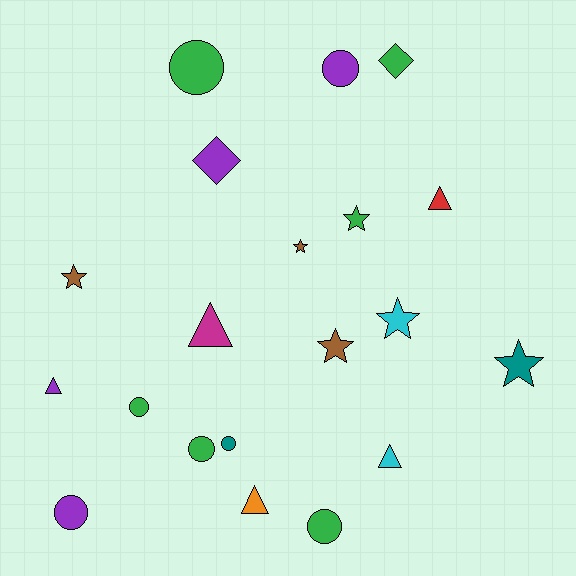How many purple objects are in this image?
There are 4 purple objects.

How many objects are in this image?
There are 20 objects.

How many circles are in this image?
There are 7 circles.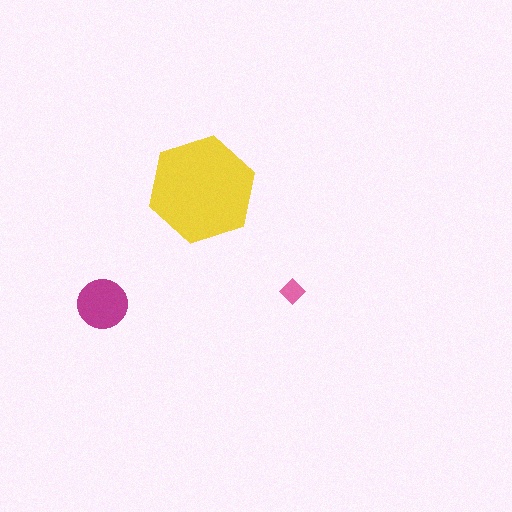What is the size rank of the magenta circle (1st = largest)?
2nd.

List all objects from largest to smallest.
The yellow hexagon, the magenta circle, the pink diamond.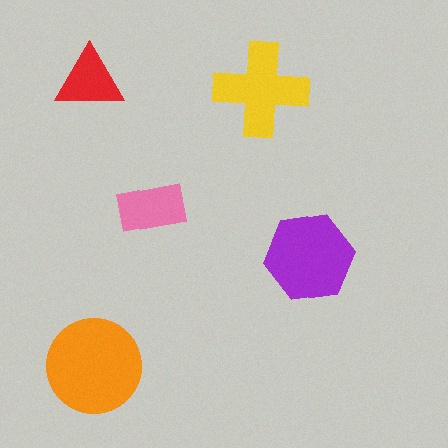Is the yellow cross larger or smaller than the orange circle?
Smaller.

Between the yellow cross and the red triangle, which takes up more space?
The yellow cross.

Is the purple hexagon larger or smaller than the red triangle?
Larger.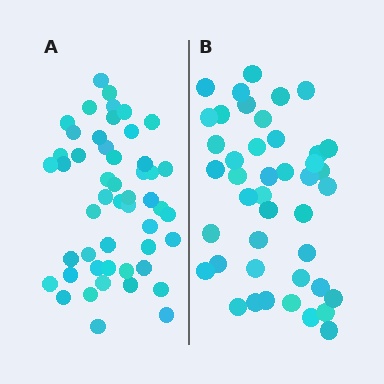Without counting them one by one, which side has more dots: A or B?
Region A (the left region) has more dots.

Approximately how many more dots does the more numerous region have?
Region A has roughly 8 or so more dots than region B.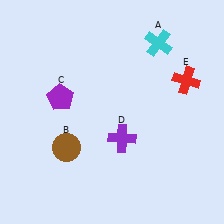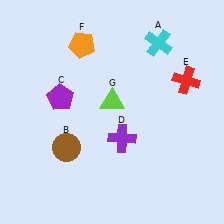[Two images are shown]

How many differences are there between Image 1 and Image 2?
There are 2 differences between the two images.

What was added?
An orange pentagon (F), a lime triangle (G) were added in Image 2.